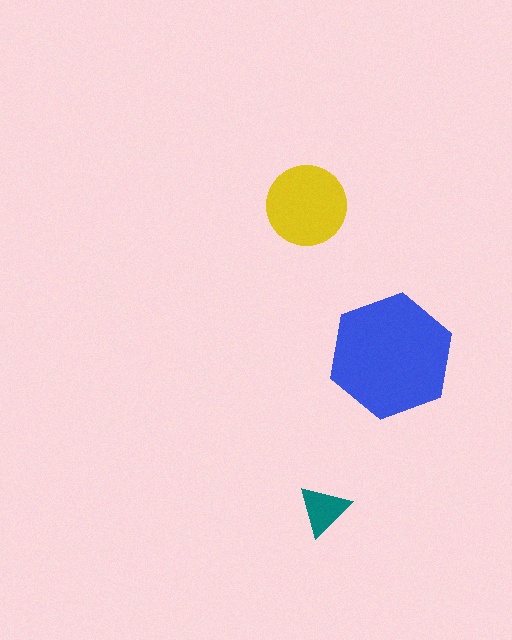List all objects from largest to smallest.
The blue hexagon, the yellow circle, the teal triangle.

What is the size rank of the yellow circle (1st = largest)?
2nd.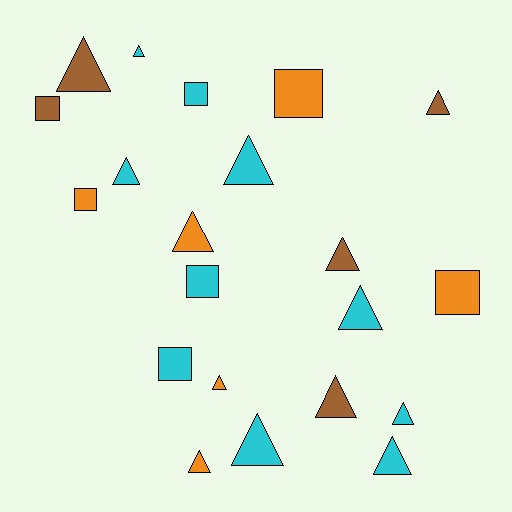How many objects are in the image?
There are 21 objects.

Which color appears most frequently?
Cyan, with 10 objects.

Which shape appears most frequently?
Triangle, with 14 objects.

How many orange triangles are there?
There are 3 orange triangles.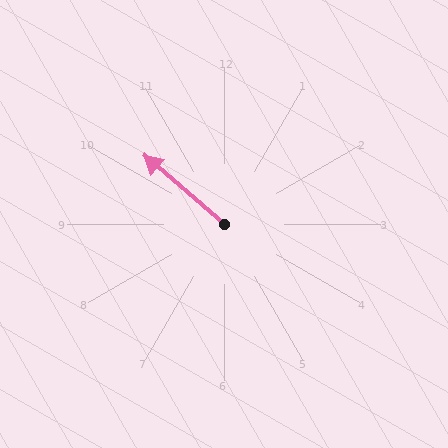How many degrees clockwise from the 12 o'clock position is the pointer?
Approximately 310 degrees.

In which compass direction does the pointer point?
Northwest.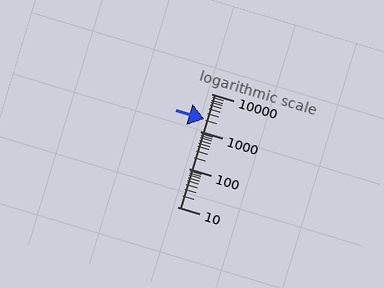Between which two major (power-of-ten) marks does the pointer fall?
The pointer is between 1000 and 10000.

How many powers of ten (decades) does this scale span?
The scale spans 3 decades, from 10 to 10000.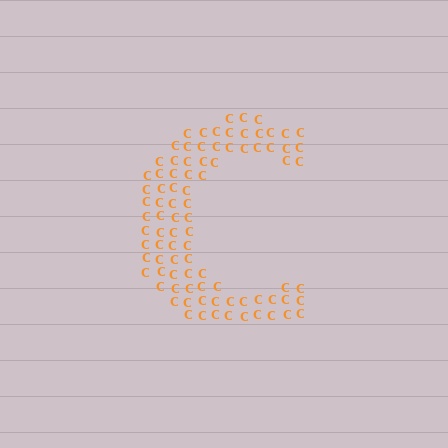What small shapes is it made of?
It is made of small letter C's.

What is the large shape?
The large shape is the letter C.